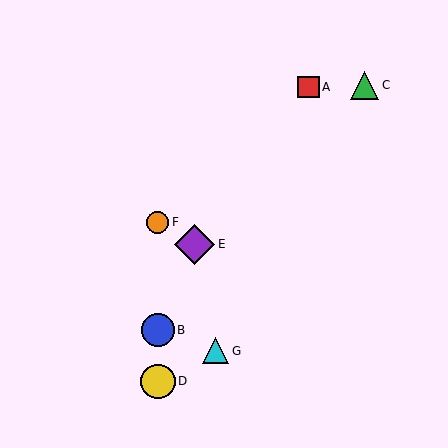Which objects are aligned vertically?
Objects B, D, F are aligned vertically.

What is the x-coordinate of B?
Object B is at x≈158.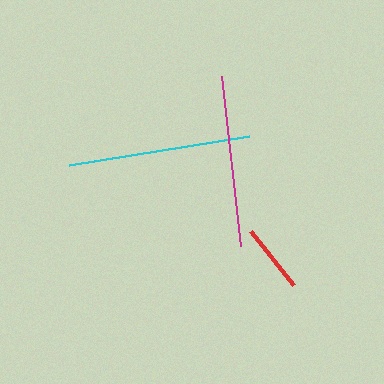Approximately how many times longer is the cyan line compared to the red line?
The cyan line is approximately 2.6 times the length of the red line.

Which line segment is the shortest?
The red line is the shortest at approximately 69 pixels.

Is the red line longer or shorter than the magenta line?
The magenta line is longer than the red line.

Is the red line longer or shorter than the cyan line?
The cyan line is longer than the red line.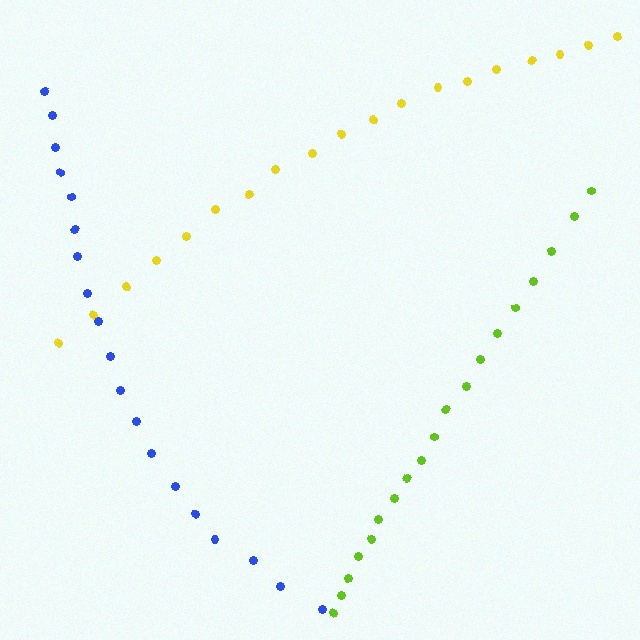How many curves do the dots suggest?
There are 3 distinct paths.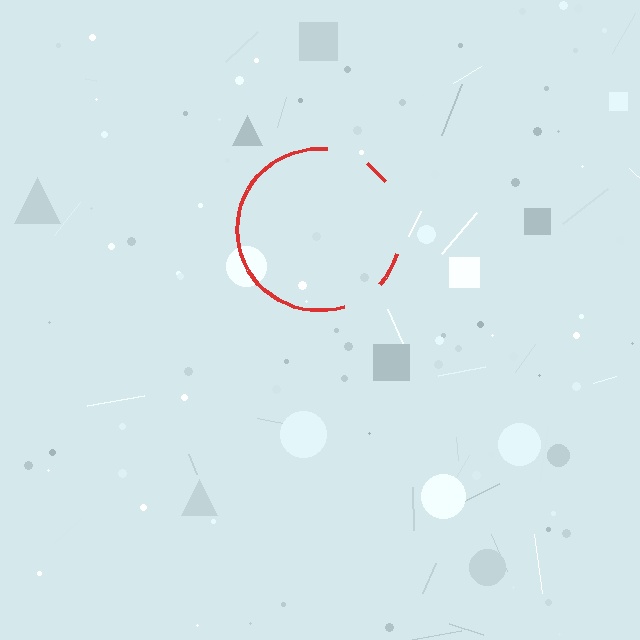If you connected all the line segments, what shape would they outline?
They would outline a circle.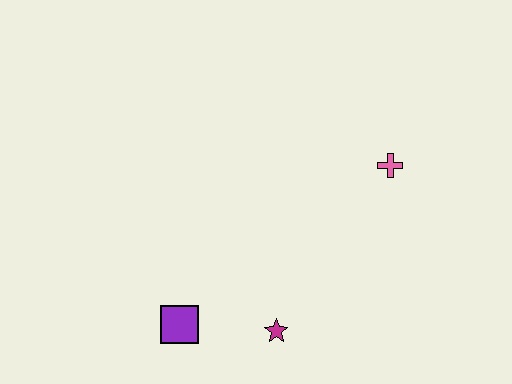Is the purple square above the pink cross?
No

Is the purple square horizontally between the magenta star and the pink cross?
No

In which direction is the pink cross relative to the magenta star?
The pink cross is above the magenta star.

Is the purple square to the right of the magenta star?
No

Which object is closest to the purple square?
The magenta star is closest to the purple square.